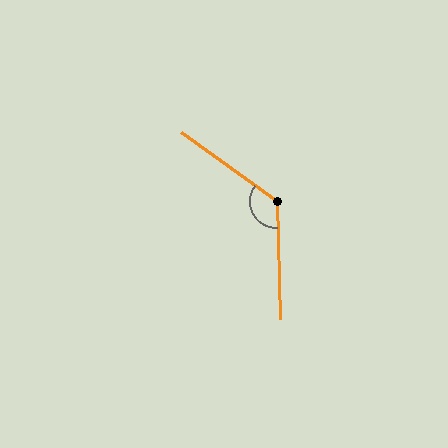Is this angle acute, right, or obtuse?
It is obtuse.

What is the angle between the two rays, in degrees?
Approximately 128 degrees.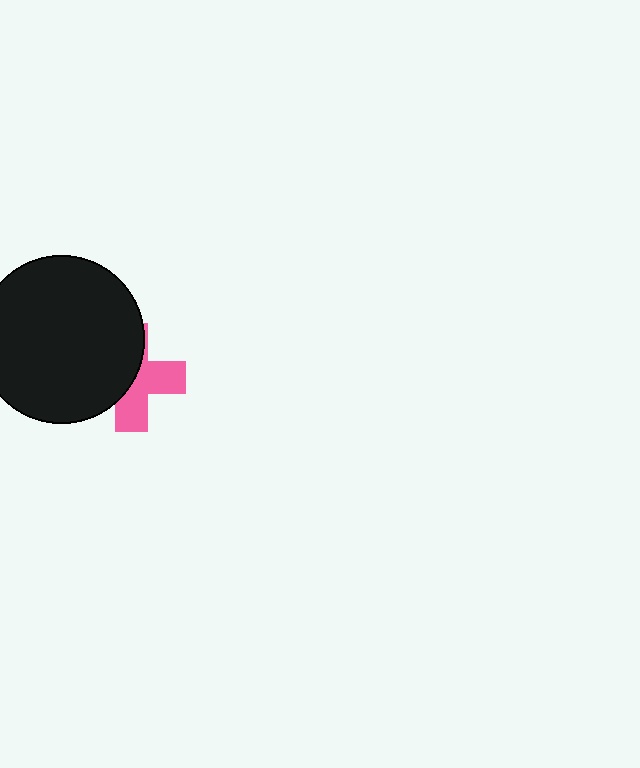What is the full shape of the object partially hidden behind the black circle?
The partially hidden object is a pink cross.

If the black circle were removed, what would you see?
You would see the complete pink cross.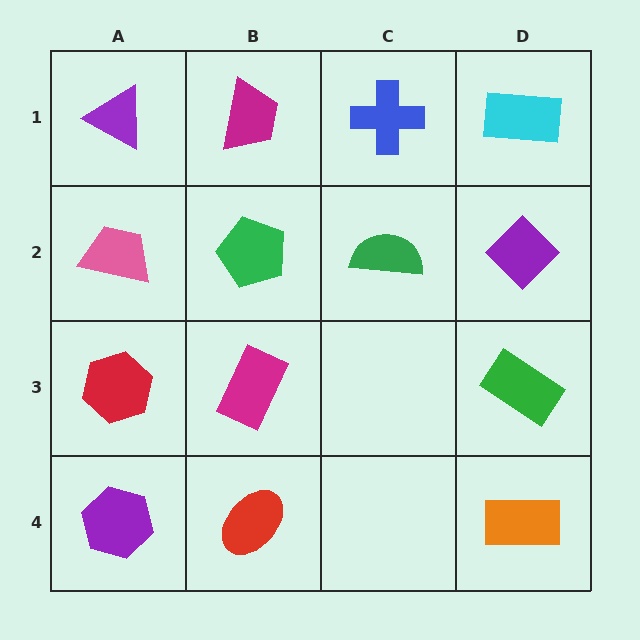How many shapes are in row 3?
3 shapes.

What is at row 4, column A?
A purple hexagon.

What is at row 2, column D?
A purple diamond.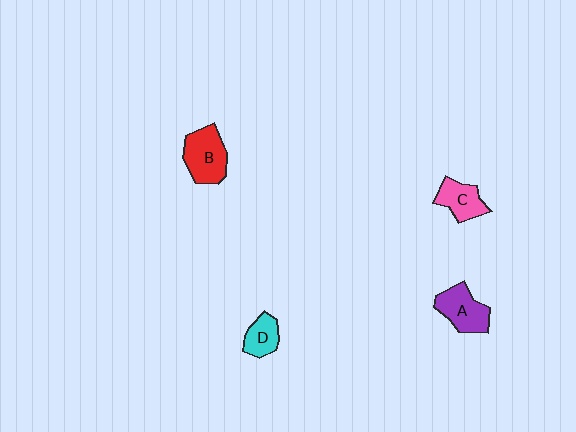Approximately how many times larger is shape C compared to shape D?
Approximately 1.3 times.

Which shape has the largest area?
Shape B (red).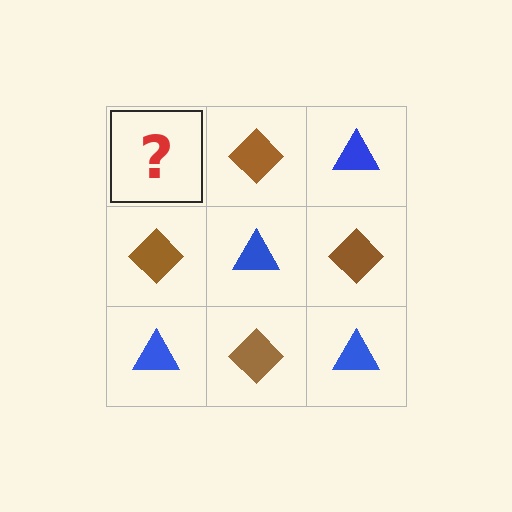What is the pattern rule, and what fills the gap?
The rule is that it alternates blue triangle and brown diamond in a checkerboard pattern. The gap should be filled with a blue triangle.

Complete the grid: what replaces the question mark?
The question mark should be replaced with a blue triangle.